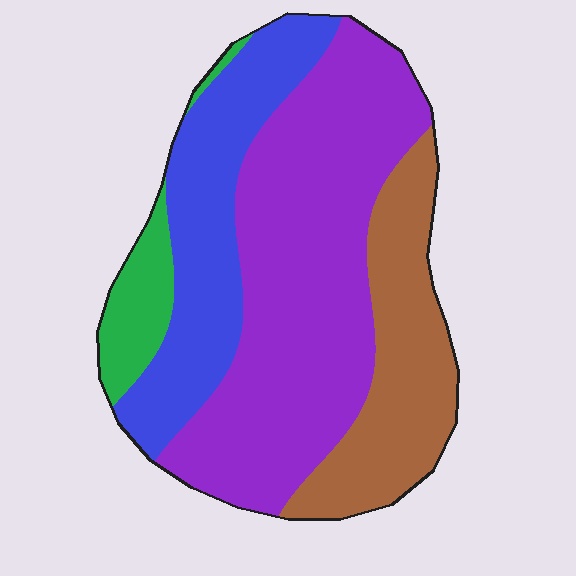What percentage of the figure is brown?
Brown takes up about one fifth (1/5) of the figure.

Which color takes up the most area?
Purple, at roughly 45%.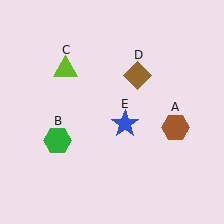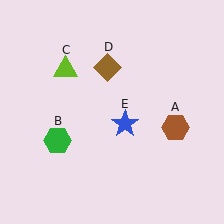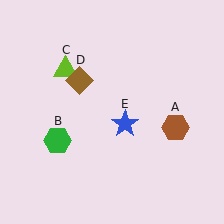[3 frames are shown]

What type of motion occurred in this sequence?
The brown diamond (object D) rotated counterclockwise around the center of the scene.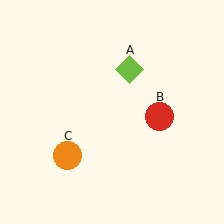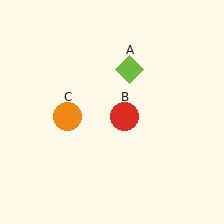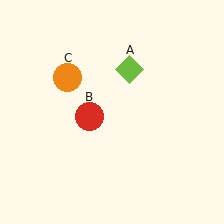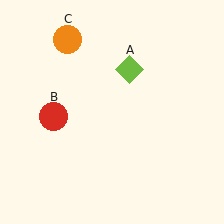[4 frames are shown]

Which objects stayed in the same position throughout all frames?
Lime diamond (object A) remained stationary.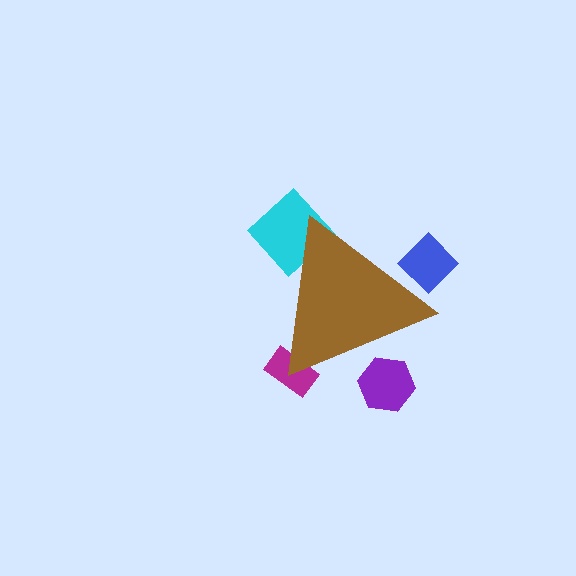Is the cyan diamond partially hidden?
Yes, the cyan diamond is partially hidden behind the brown triangle.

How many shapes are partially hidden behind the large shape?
4 shapes are partially hidden.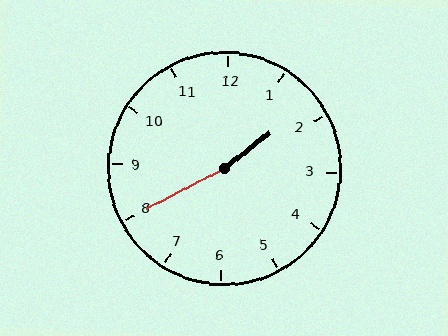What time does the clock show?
1:40.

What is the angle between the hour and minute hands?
Approximately 170 degrees.